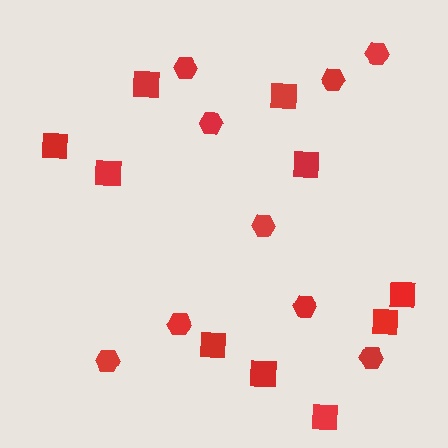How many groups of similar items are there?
There are 2 groups: one group of squares (10) and one group of hexagons (9).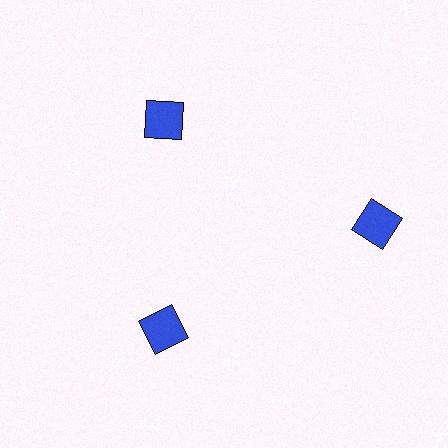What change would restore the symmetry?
The symmetry would be restored by moving it inward, back onto the ring so that all 3 squares sit at equal angles and equal distance from the center.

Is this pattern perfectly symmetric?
No. The 3 blue squares are arranged in a ring, but one element near the 3 o'clock position is pushed outward from the center, breaking the 3-fold rotational symmetry.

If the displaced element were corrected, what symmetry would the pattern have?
It would have 3-fold rotational symmetry — the pattern would map onto itself every 120 degrees.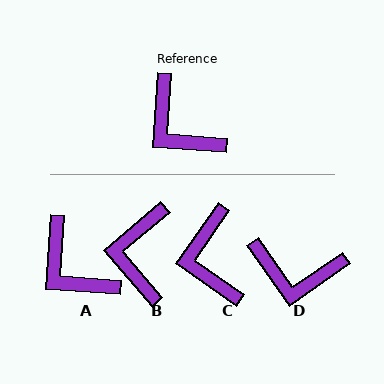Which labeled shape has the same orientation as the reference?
A.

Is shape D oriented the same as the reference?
No, it is off by about 39 degrees.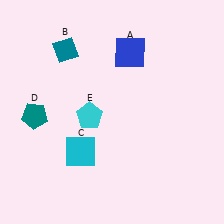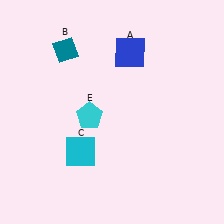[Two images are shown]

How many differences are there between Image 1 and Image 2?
There is 1 difference between the two images.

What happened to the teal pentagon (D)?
The teal pentagon (D) was removed in Image 2. It was in the bottom-left area of Image 1.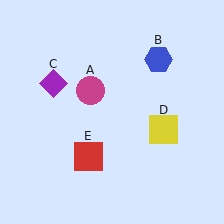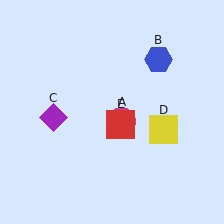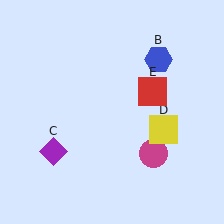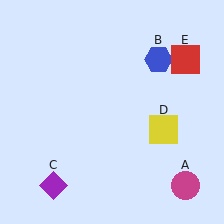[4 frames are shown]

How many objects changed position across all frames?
3 objects changed position: magenta circle (object A), purple diamond (object C), red square (object E).